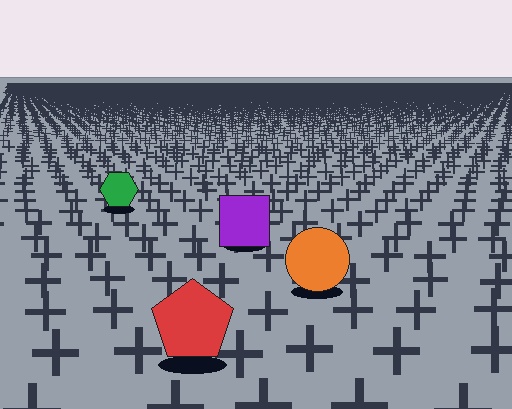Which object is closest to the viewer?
The red pentagon is closest. The texture marks near it are larger and more spread out.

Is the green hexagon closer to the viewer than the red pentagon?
No. The red pentagon is closer — you can tell from the texture gradient: the ground texture is coarser near it.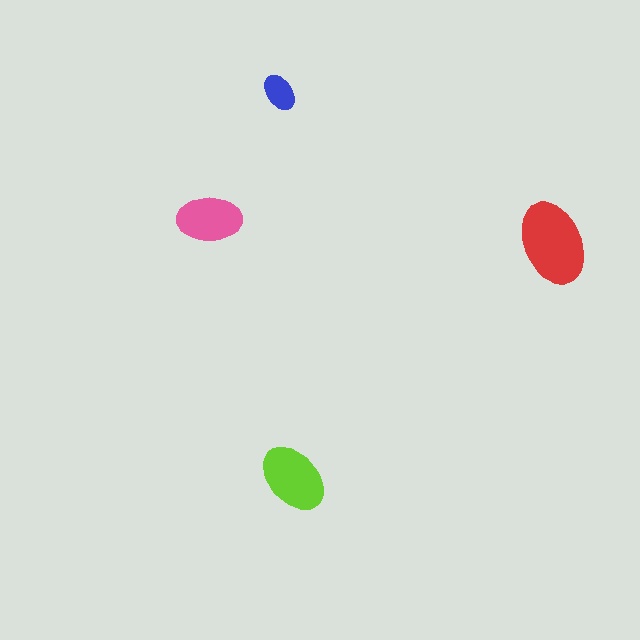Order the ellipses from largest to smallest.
the red one, the lime one, the pink one, the blue one.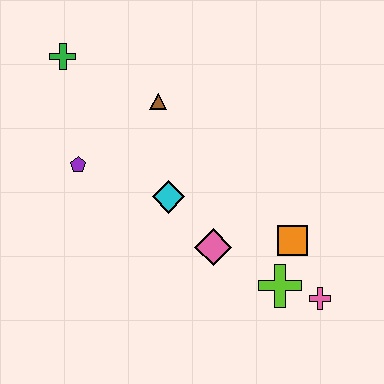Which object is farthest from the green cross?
The pink cross is farthest from the green cross.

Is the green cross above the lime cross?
Yes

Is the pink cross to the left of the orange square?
No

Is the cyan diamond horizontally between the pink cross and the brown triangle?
Yes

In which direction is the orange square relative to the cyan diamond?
The orange square is to the right of the cyan diamond.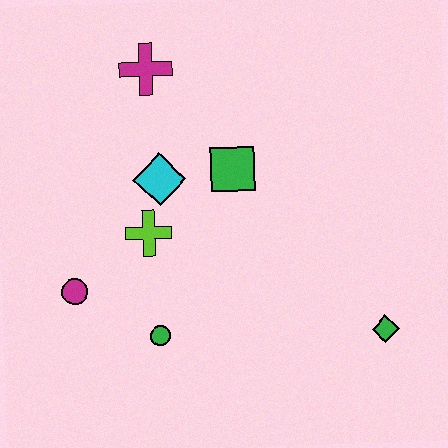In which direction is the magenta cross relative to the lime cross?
The magenta cross is above the lime cross.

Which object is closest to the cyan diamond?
The lime cross is closest to the cyan diamond.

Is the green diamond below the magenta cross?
Yes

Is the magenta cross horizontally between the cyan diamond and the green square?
No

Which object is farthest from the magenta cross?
The green diamond is farthest from the magenta cross.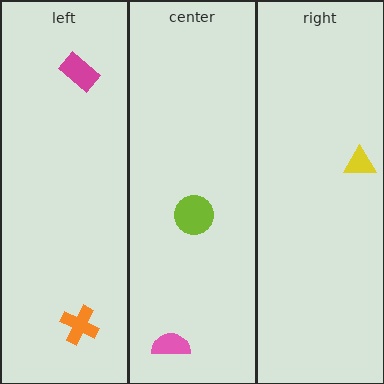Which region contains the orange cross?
The left region.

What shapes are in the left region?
The magenta rectangle, the orange cross.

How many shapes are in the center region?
2.